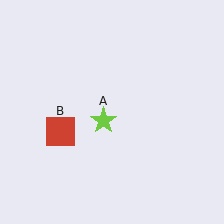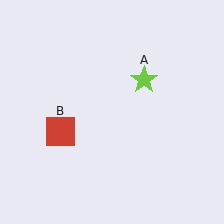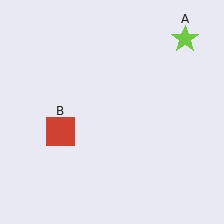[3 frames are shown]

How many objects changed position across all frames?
1 object changed position: lime star (object A).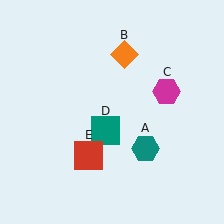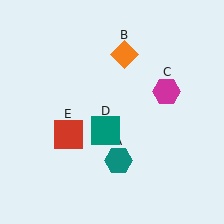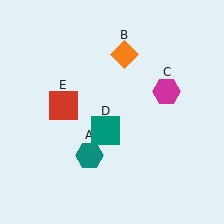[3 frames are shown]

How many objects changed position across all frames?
2 objects changed position: teal hexagon (object A), red square (object E).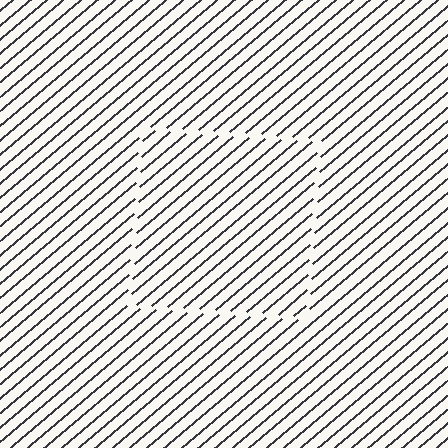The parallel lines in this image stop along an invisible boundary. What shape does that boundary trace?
An illusory square. The interior of the shape contains the same grating, shifted by half a period — the contour is defined by the phase discontinuity where line-ends from the inner and outer gratings abut.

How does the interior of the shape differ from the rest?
The interior of the shape contains the same grating, shifted by half a period — the contour is defined by the phase discontinuity where line-ends from the inner and outer gratings abut.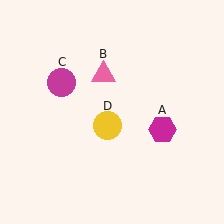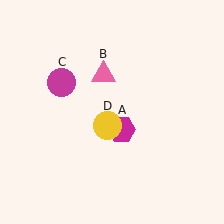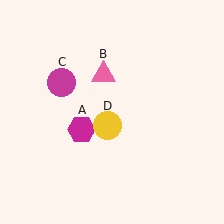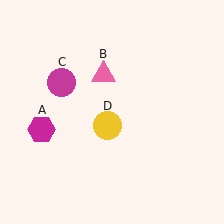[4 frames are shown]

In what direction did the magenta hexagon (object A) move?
The magenta hexagon (object A) moved left.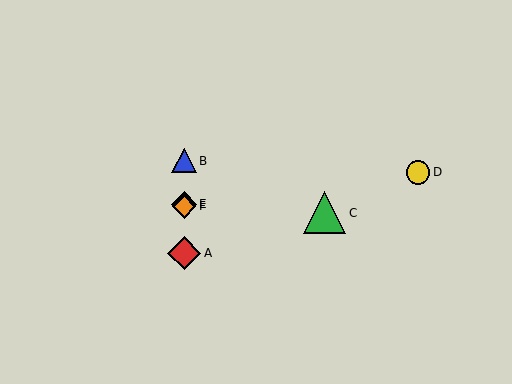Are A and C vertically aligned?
No, A is at x≈184 and C is at x≈325.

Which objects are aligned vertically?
Objects A, B, E, F are aligned vertically.